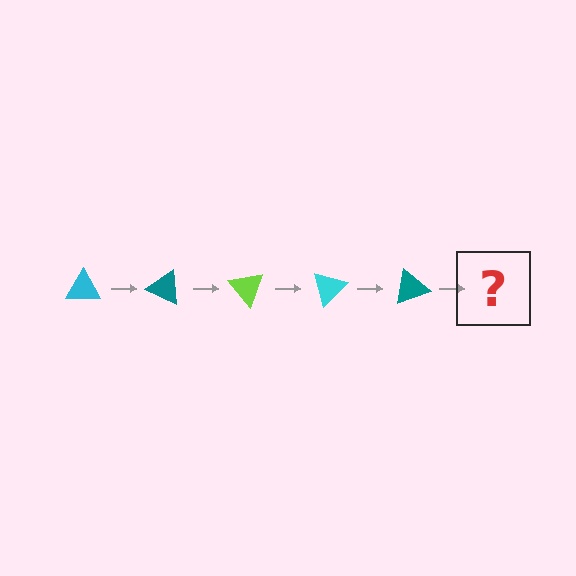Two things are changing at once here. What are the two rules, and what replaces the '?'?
The two rules are that it rotates 25 degrees each step and the color cycles through cyan, teal, and lime. The '?' should be a lime triangle, rotated 125 degrees from the start.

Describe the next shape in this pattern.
It should be a lime triangle, rotated 125 degrees from the start.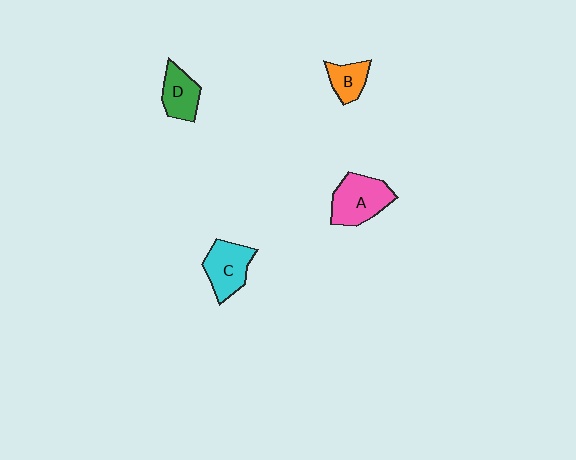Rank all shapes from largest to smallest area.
From largest to smallest: A (pink), C (cyan), D (green), B (orange).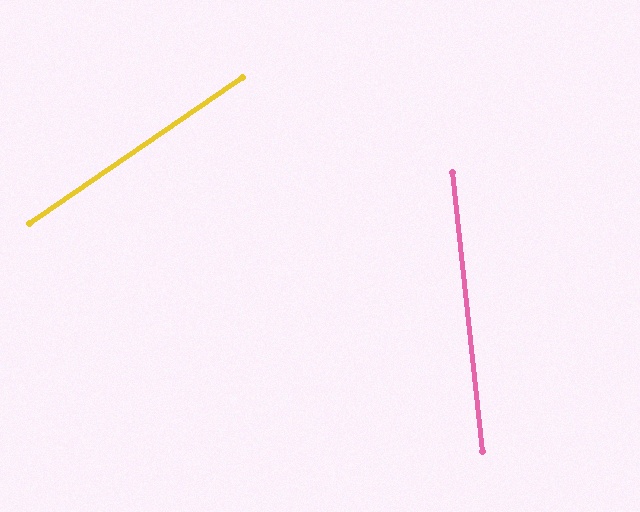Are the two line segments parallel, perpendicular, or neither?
Neither parallel nor perpendicular — they differ by about 62°.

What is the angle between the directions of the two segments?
Approximately 62 degrees.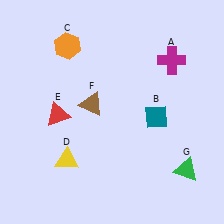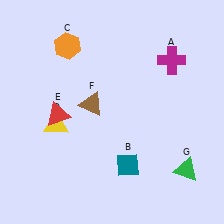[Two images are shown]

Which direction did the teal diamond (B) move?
The teal diamond (B) moved down.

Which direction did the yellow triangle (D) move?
The yellow triangle (D) moved up.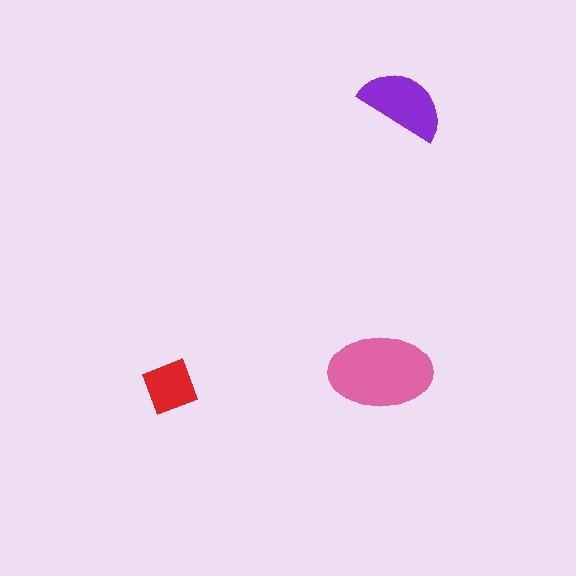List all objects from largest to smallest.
The pink ellipse, the purple semicircle, the red square.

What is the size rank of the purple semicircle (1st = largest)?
2nd.